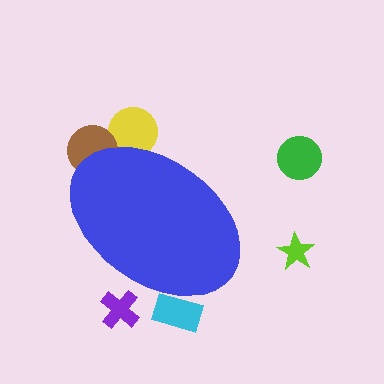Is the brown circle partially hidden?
Yes, the brown circle is partially hidden behind the blue ellipse.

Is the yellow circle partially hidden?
Yes, the yellow circle is partially hidden behind the blue ellipse.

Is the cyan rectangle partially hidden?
Yes, the cyan rectangle is partially hidden behind the blue ellipse.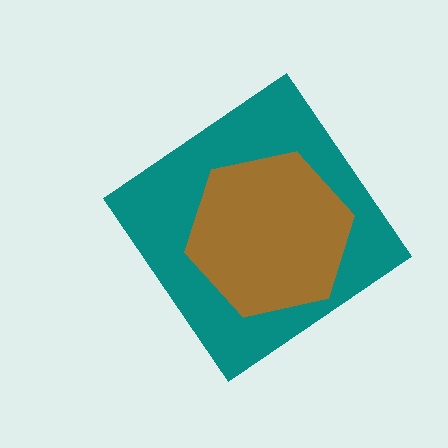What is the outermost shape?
The teal diamond.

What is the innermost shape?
The brown hexagon.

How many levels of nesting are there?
2.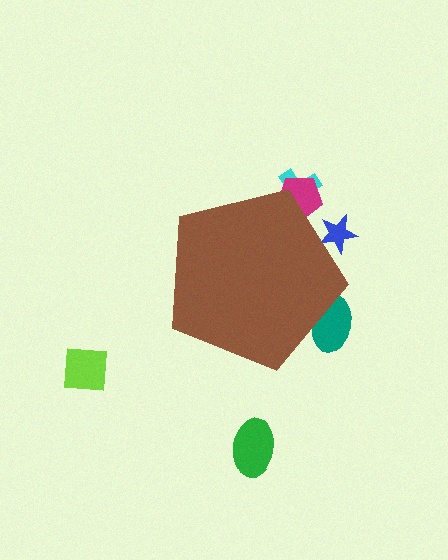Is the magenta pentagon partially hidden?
Yes, the magenta pentagon is partially hidden behind the brown pentagon.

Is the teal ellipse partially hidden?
Yes, the teal ellipse is partially hidden behind the brown pentagon.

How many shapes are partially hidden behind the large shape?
4 shapes are partially hidden.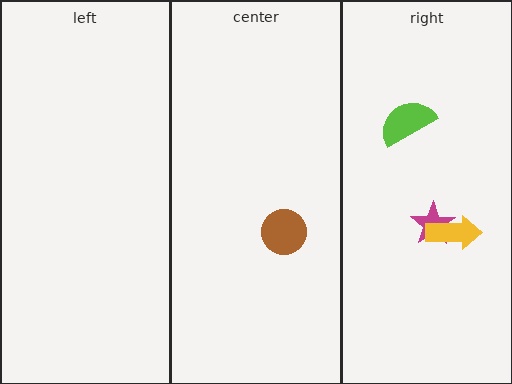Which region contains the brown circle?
The center region.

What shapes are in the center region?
The brown circle.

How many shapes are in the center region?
1.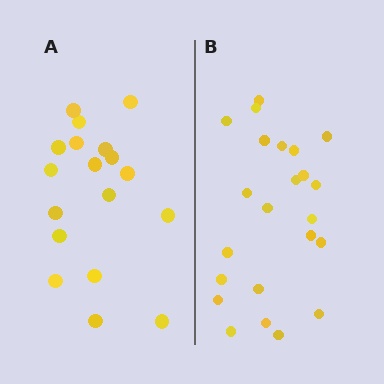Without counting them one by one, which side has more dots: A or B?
Region B (the right region) has more dots.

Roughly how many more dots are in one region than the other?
Region B has about 5 more dots than region A.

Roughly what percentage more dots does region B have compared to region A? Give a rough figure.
About 30% more.